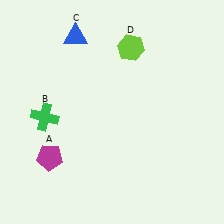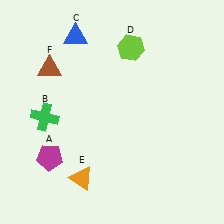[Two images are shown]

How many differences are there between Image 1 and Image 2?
There are 2 differences between the two images.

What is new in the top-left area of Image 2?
A brown triangle (F) was added in the top-left area of Image 2.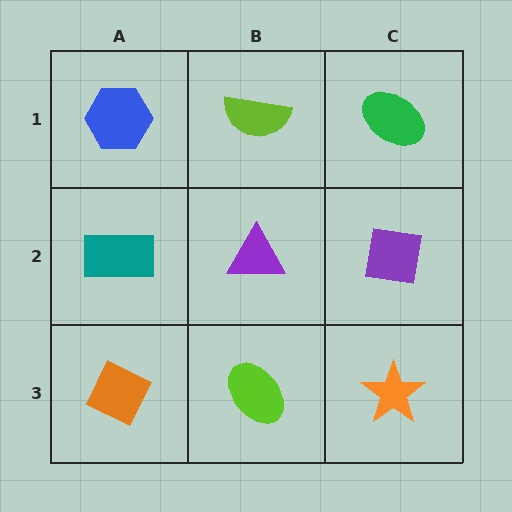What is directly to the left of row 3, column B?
An orange diamond.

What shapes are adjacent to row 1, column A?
A teal rectangle (row 2, column A), a lime semicircle (row 1, column B).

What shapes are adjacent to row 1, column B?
A purple triangle (row 2, column B), a blue hexagon (row 1, column A), a green ellipse (row 1, column C).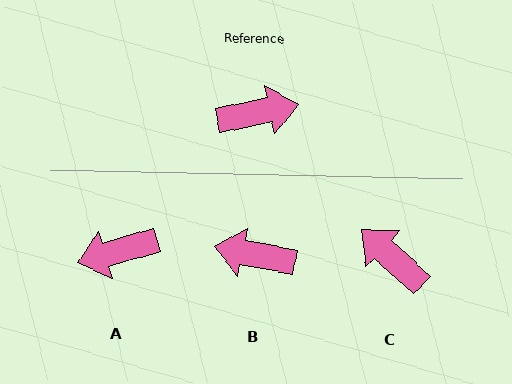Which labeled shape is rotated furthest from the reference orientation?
A, about 175 degrees away.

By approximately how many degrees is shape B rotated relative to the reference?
Approximately 158 degrees counter-clockwise.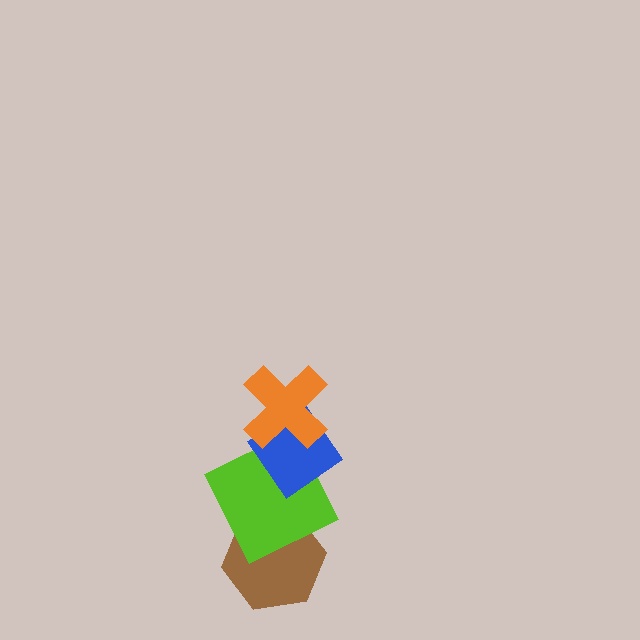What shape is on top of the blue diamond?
The orange cross is on top of the blue diamond.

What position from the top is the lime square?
The lime square is 3rd from the top.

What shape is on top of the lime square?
The blue diamond is on top of the lime square.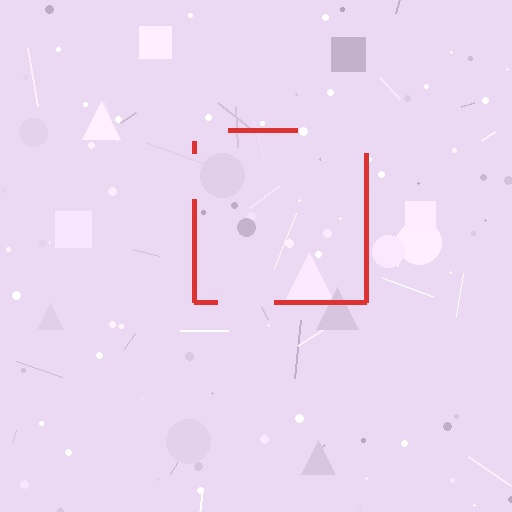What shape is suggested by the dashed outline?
The dashed outline suggests a square.